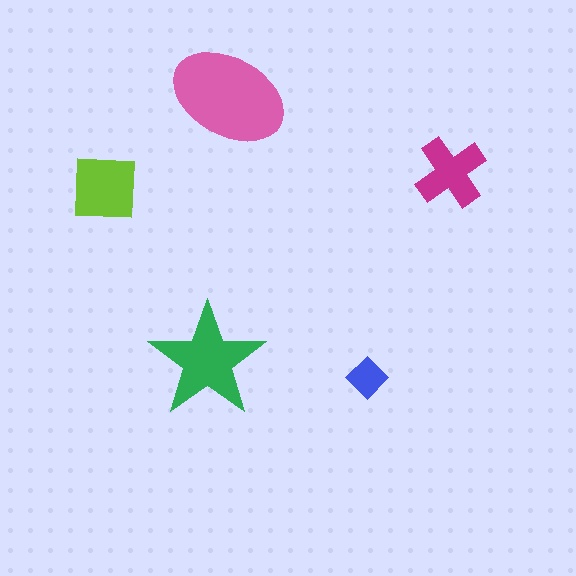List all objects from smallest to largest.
The blue diamond, the magenta cross, the lime square, the green star, the pink ellipse.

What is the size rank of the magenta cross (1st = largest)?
4th.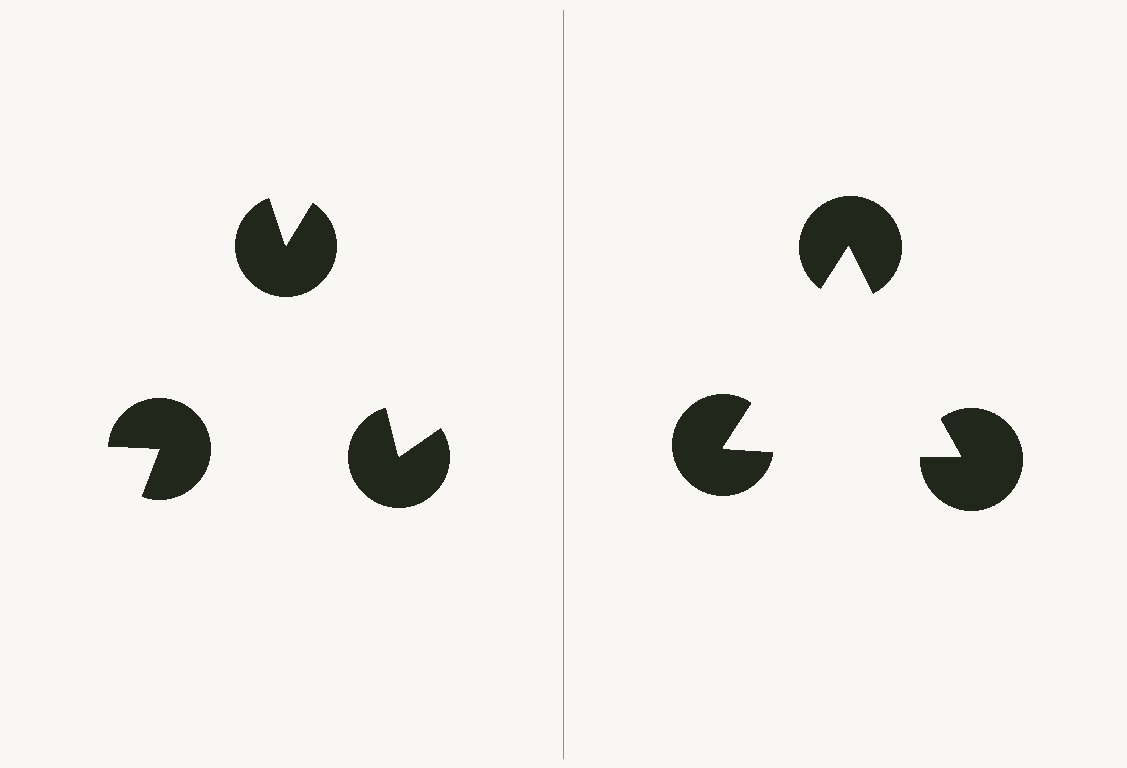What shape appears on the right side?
An illusory triangle.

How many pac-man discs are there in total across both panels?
6 — 3 on each side.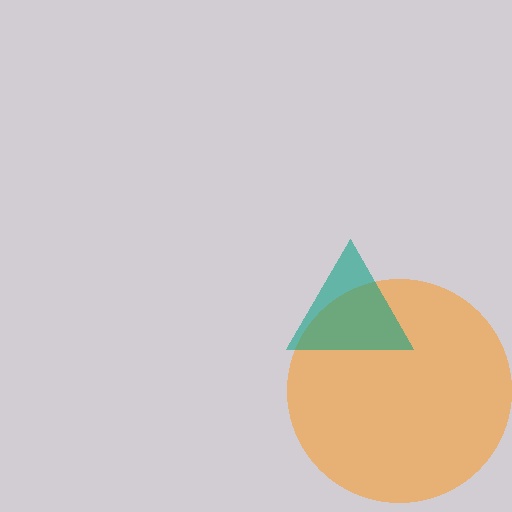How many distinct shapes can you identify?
There are 2 distinct shapes: an orange circle, a teal triangle.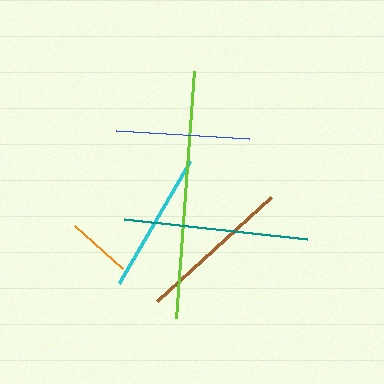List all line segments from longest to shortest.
From longest to shortest: lime, teal, brown, cyan, blue, orange.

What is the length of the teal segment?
The teal segment is approximately 184 pixels long.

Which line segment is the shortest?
The orange line is the shortest at approximately 64 pixels.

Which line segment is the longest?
The lime line is the longest at approximately 248 pixels.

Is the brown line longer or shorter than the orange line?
The brown line is longer than the orange line.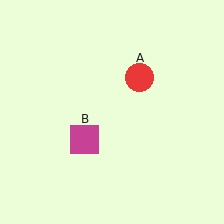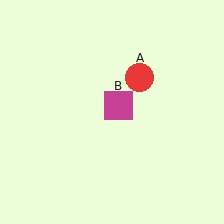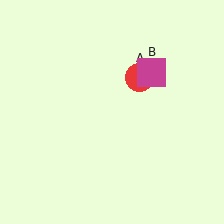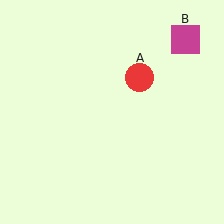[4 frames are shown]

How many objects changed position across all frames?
1 object changed position: magenta square (object B).